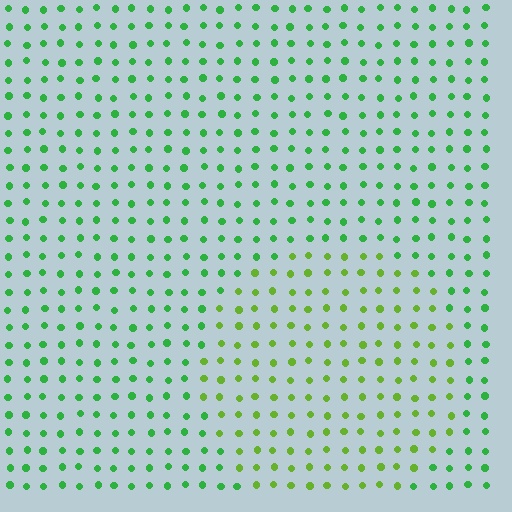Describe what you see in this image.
The image is filled with small green elements in a uniform arrangement. A circle-shaped region is visible where the elements are tinted to a slightly different hue, forming a subtle color boundary.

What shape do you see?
I see a circle.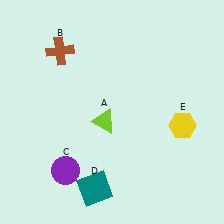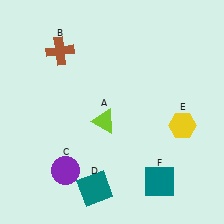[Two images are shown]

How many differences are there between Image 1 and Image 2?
There is 1 difference between the two images.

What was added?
A teal square (F) was added in Image 2.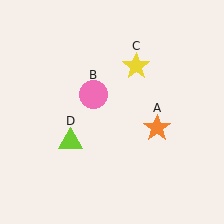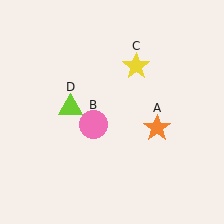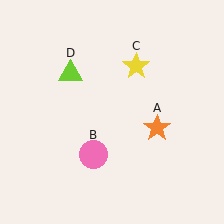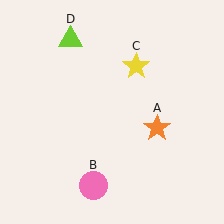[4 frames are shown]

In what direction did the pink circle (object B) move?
The pink circle (object B) moved down.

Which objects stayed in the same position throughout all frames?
Orange star (object A) and yellow star (object C) remained stationary.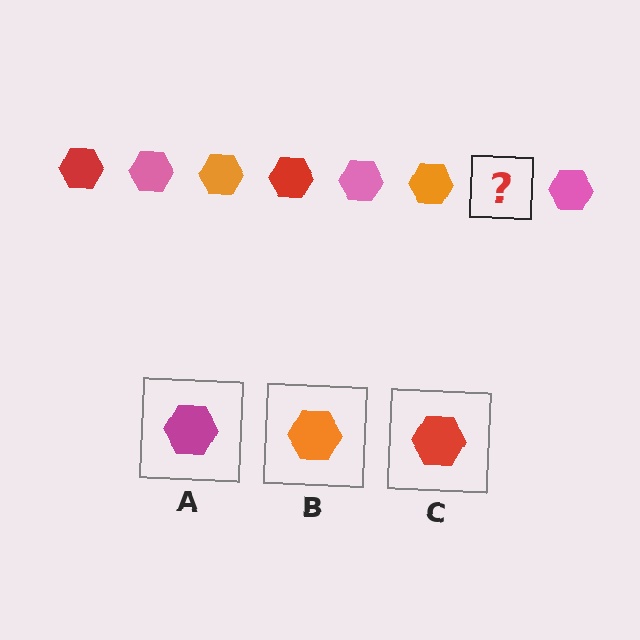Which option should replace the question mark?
Option C.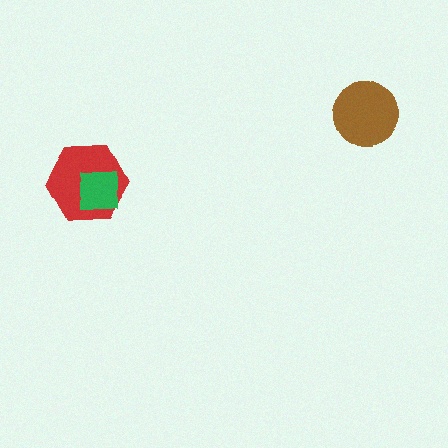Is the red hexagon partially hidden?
Yes, it is partially covered by another shape.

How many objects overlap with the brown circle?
0 objects overlap with the brown circle.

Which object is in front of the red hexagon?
The green square is in front of the red hexagon.